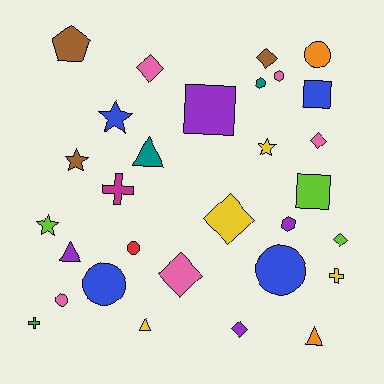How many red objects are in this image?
There is 1 red object.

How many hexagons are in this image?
There are 3 hexagons.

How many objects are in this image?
There are 30 objects.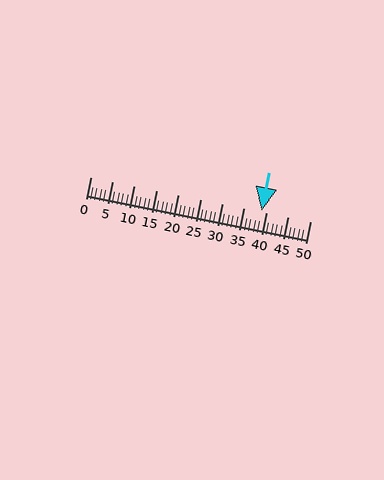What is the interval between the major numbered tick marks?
The major tick marks are spaced 5 units apart.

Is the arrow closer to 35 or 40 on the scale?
The arrow is closer to 40.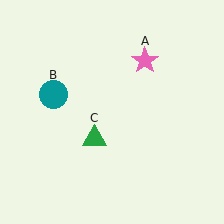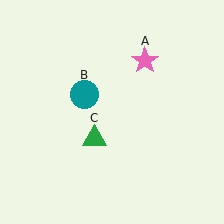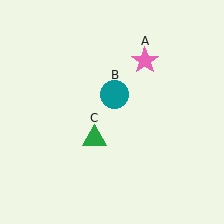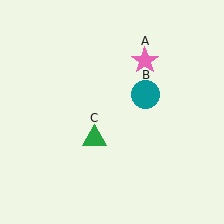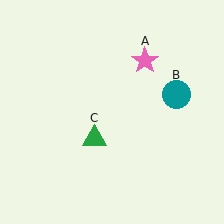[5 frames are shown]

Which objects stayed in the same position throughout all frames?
Pink star (object A) and green triangle (object C) remained stationary.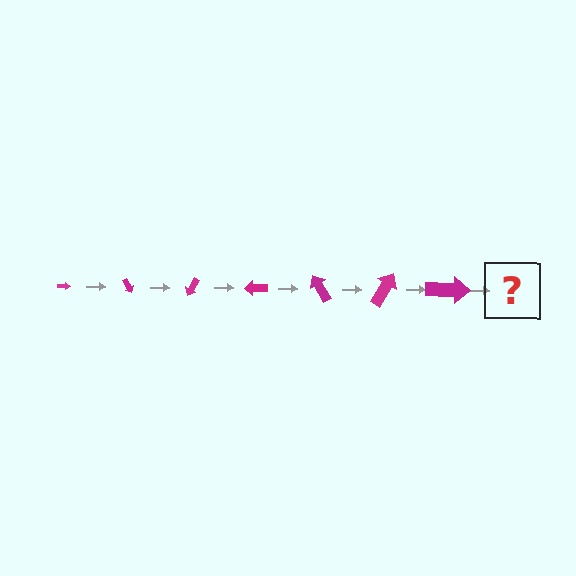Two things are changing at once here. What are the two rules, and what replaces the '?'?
The two rules are that the arrow grows larger each step and it rotates 60 degrees each step. The '?' should be an arrow, larger than the previous one and rotated 420 degrees from the start.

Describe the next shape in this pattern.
It should be an arrow, larger than the previous one and rotated 420 degrees from the start.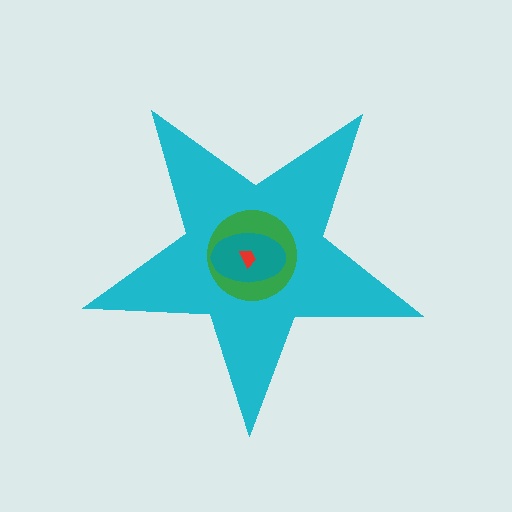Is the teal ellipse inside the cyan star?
Yes.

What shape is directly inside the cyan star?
The green circle.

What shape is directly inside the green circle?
The teal ellipse.